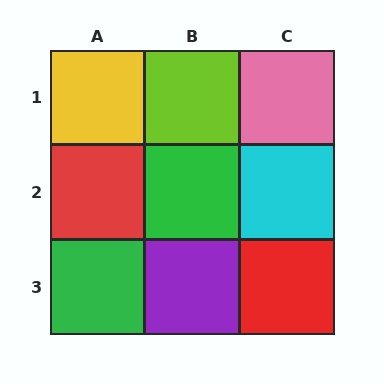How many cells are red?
2 cells are red.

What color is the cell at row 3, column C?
Red.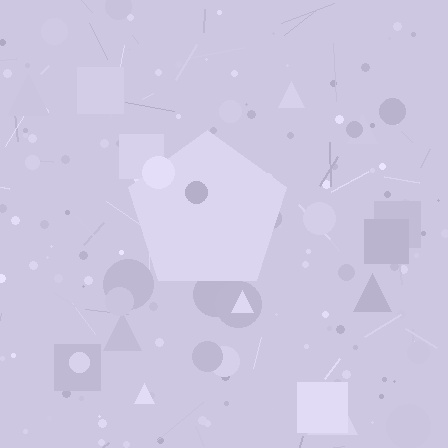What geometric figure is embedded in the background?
A pentagon is embedded in the background.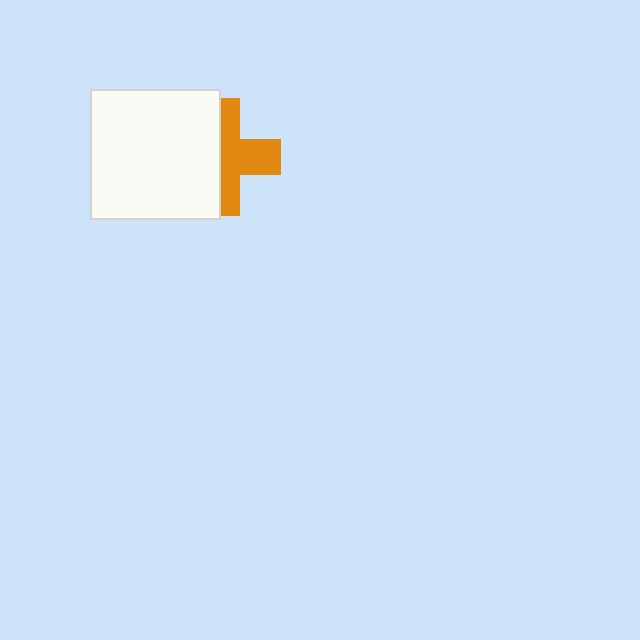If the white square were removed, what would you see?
You would see the complete orange cross.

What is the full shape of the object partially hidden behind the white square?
The partially hidden object is an orange cross.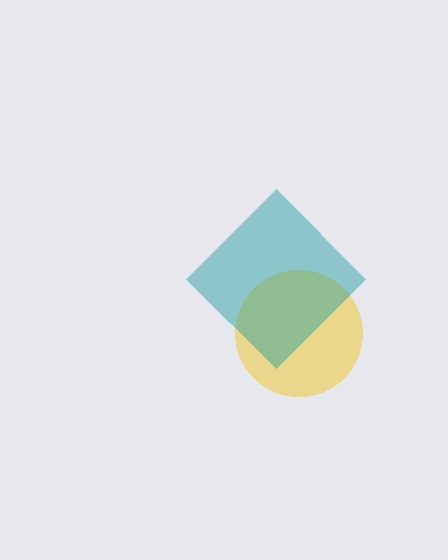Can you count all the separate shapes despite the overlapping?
Yes, there are 2 separate shapes.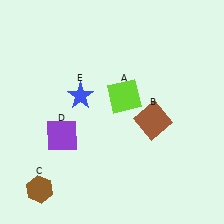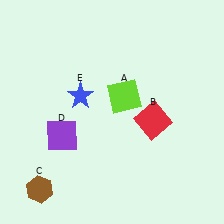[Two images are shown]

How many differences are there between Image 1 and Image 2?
There is 1 difference between the two images.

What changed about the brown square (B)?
In Image 1, B is brown. In Image 2, it changed to red.